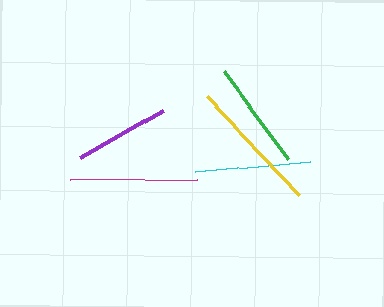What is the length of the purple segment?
The purple segment is approximately 96 pixels long.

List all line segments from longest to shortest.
From longest to shortest: yellow, magenta, cyan, green, purple.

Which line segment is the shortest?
The purple line is the shortest at approximately 96 pixels.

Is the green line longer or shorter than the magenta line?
The magenta line is longer than the green line.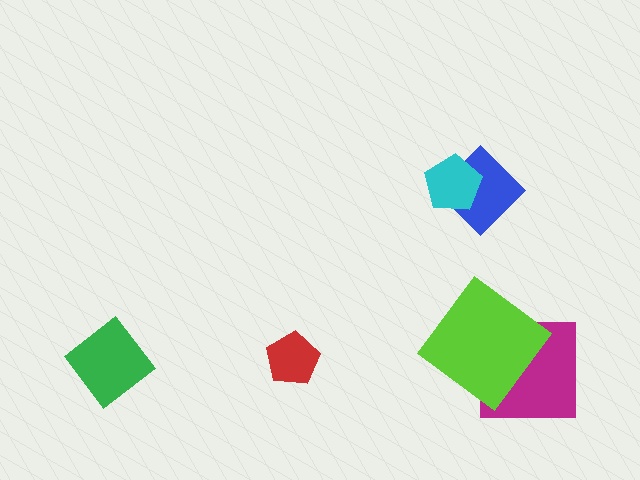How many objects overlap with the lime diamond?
1 object overlaps with the lime diamond.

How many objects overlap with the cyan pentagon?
1 object overlaps with the cyan pentagon.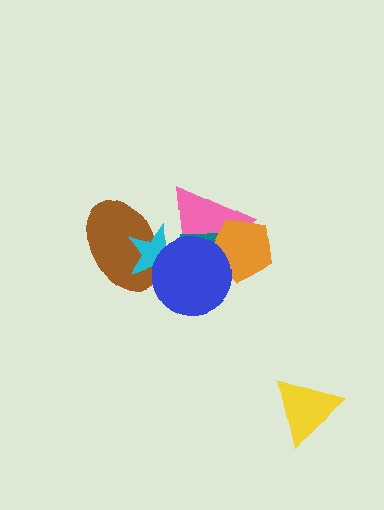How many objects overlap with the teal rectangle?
3 objects overlap with the teal rectangle.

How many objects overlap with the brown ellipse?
3 objects overlap with the brown ellipse.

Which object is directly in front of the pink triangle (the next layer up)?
The brown ellipse is directly in front of the pink triangle.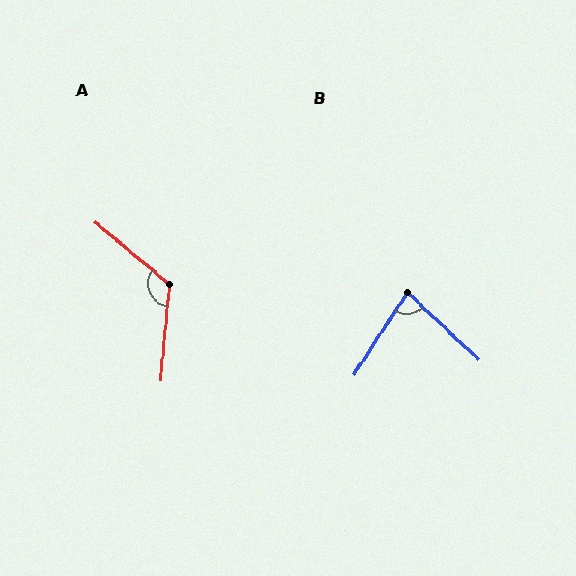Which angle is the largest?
A, at approximately 124 degrees.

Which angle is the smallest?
B, at approximately 80 degrees.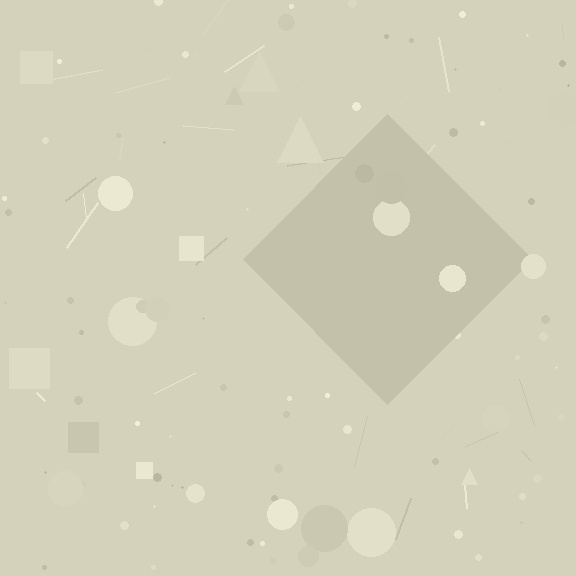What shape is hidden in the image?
A diamond is hidden in the image.